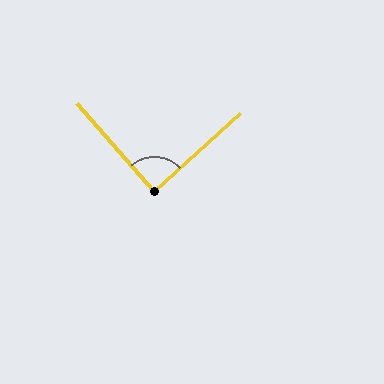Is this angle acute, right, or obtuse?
It is approximately a right angle.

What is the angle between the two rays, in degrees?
Approximately 89 degrees.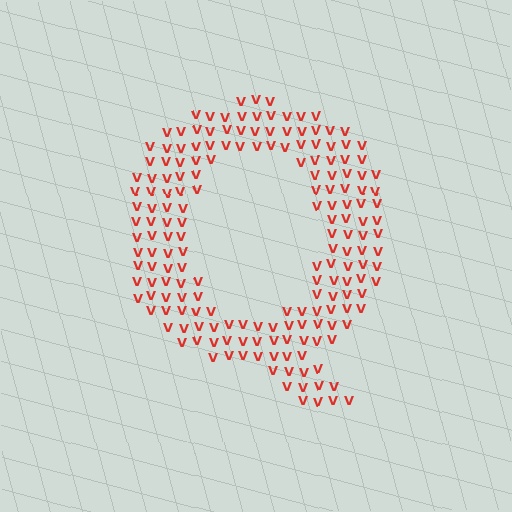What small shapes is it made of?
It is made of small letter V's.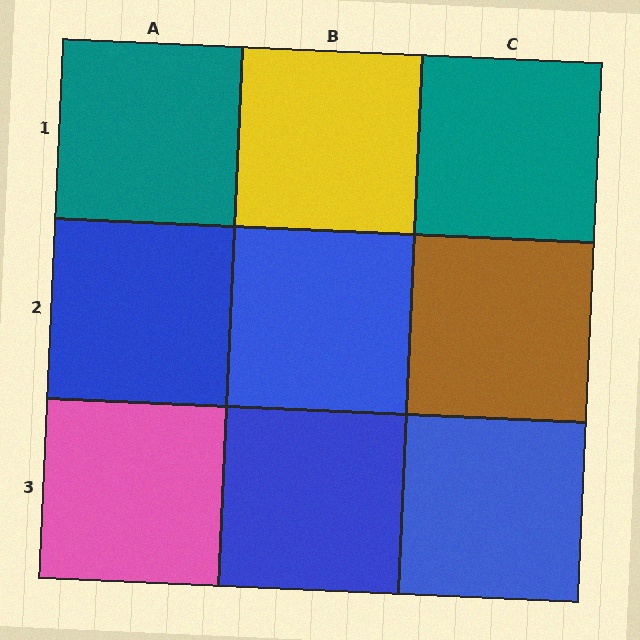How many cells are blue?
4 cells are blue.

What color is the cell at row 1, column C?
Teal.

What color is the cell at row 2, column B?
Blue.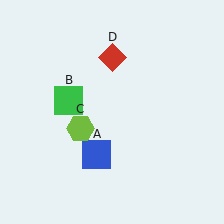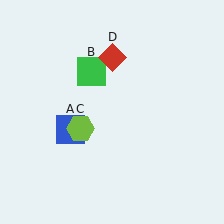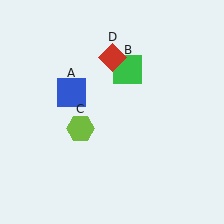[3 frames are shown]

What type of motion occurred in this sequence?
The blue square (object A), green square (object B) rotated clockwise around the center of the scene.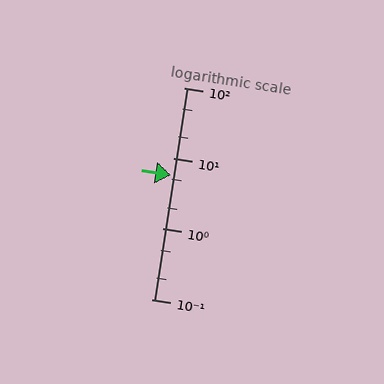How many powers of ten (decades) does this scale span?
The scale spans 3 decades, from 0.1 to 100.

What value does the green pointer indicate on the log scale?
The pointer indicates approximately 5.8.